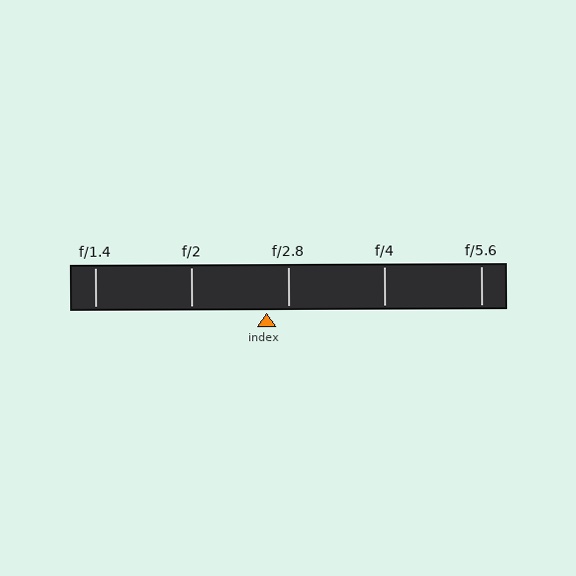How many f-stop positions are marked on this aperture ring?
There are 5 f-stop positions marked.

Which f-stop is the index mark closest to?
The index mark is closest to f/2.8.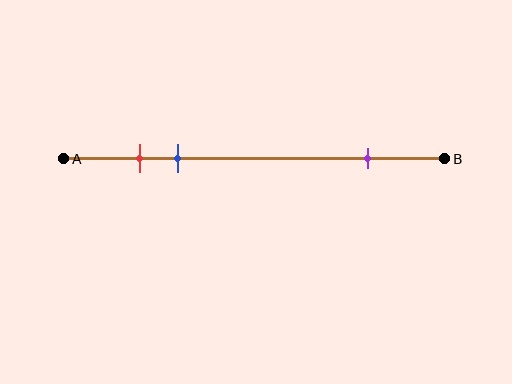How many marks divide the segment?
There are 3 marks dividing the segment.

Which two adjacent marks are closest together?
The red and blue marks are the closest adjacent pair.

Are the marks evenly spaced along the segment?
No, the marks are not evenly spaced.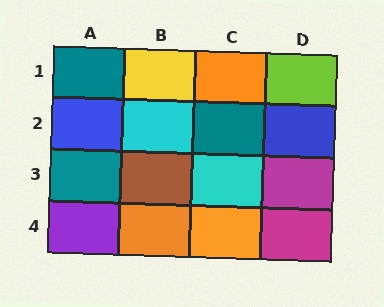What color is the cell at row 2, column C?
Teal.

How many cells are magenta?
2 cells are magenta.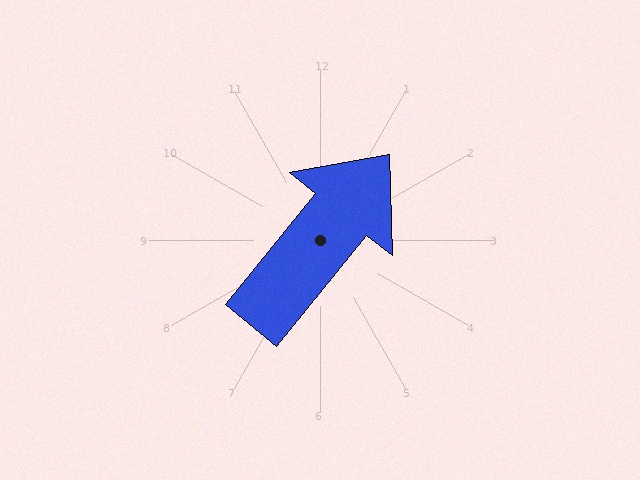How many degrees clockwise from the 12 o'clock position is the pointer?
Approximately 39 degrees.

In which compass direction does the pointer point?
Northeast.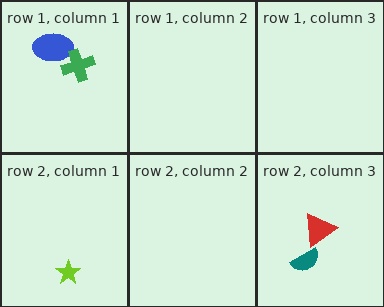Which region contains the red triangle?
The row 2, column 3 region.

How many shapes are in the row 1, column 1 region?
2.